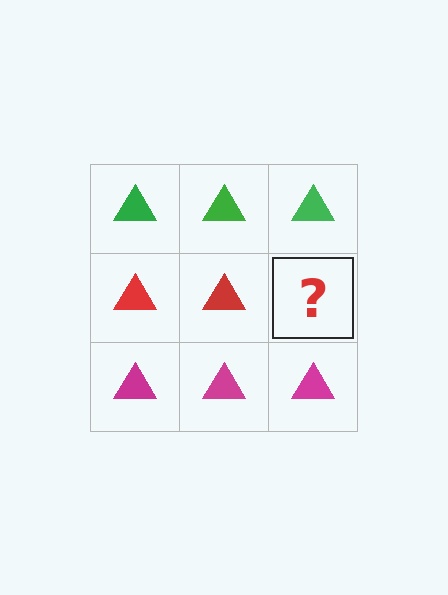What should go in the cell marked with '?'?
The missing cell should contain a red triangle.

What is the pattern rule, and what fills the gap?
The rule is that each row has a consistent color. The gap should be filled with a red triangle.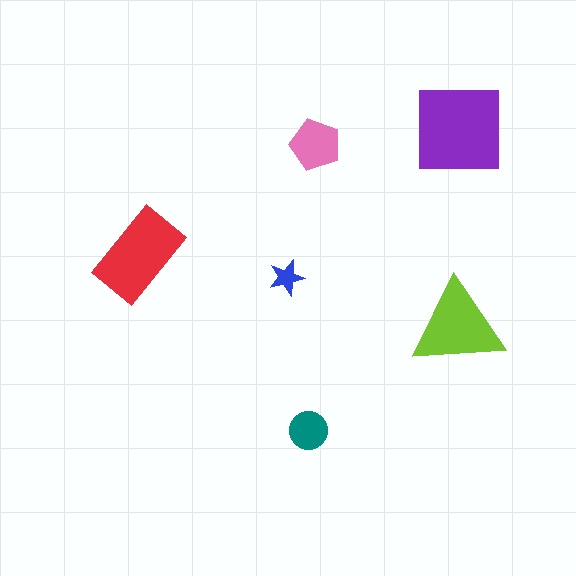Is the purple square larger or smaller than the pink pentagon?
Larger.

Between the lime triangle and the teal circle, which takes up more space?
The lime triangle.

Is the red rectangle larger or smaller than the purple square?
Smaller.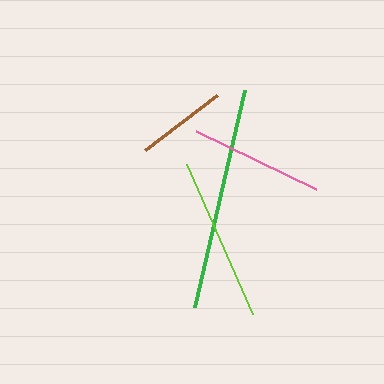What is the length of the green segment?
The green segment is approximately 223 pixels long.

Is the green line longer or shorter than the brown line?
The green line is longer than the brown line.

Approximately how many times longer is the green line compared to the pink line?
The green line is approximately 1.7 times the length of the pink line.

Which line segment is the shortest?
The brown line is the shortest at approximately 91 pixels.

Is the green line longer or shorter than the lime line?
The green line is longer than the lime line.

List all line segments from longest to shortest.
From longest to shortest: green, lime, pink, brown.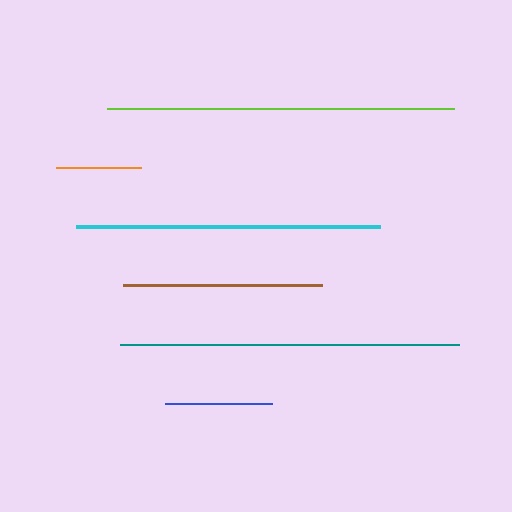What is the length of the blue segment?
The blue segment is approximately 108 pixels long.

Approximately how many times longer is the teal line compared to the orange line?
The teal line is approximately 4.0 times the length of the orange line.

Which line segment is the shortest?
The orange line is the shortest at approximately 85 pixels.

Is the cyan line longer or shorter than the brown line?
The cyan line is longer than the brown line.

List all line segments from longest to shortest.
From longest to shortest: lime, teal, cyan, brown, blue, orange.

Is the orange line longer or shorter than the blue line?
The blue line is longer than the orange line.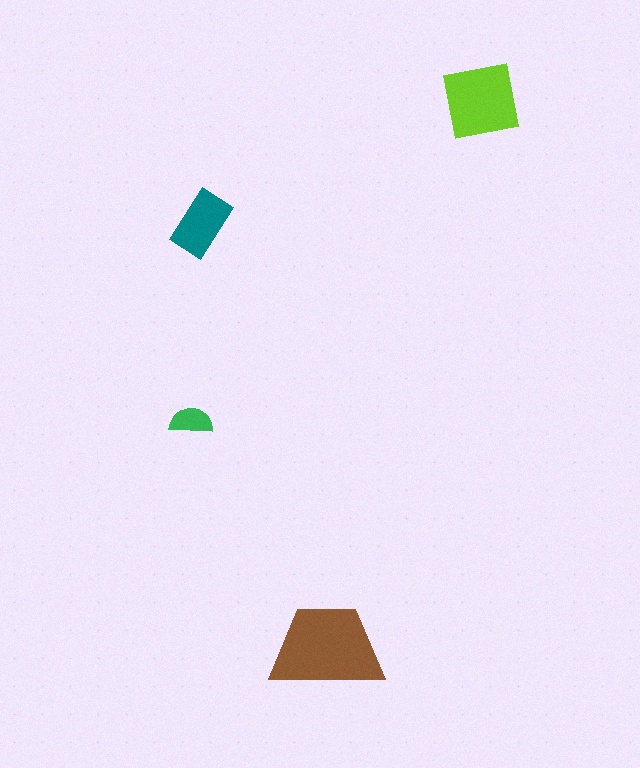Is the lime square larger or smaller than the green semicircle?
Larger.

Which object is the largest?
The brown trapezoid.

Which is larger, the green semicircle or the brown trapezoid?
The brown trapezoid.